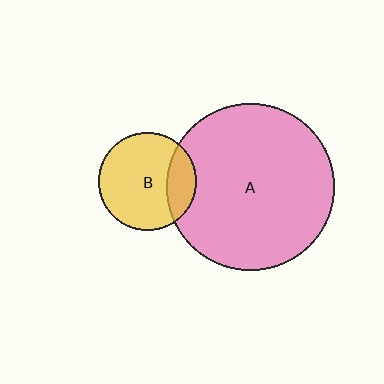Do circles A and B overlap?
Yes.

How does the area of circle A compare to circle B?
Approximately 2.9 times.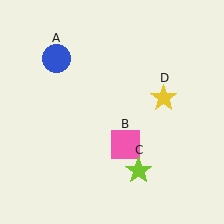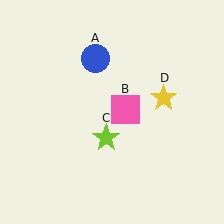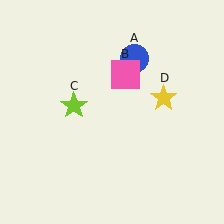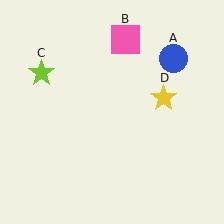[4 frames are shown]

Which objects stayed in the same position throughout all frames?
Yellow star (object D) remained stationary.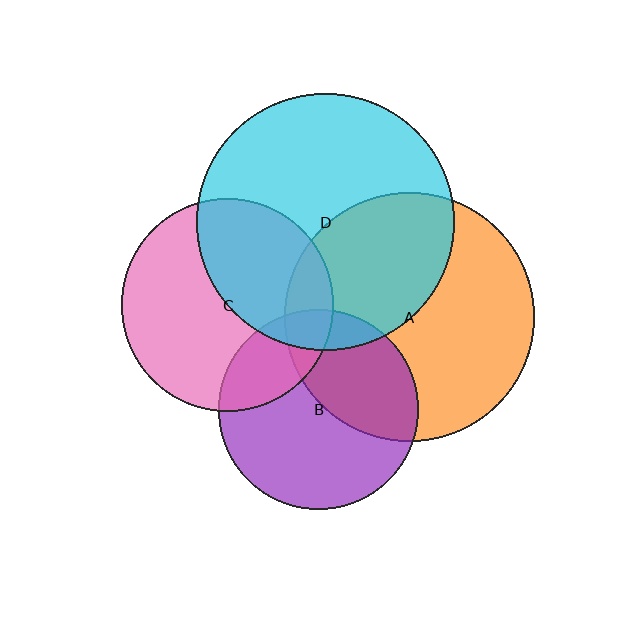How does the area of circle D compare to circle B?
Approximately 1.7 times.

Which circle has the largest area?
Circle D (cyan).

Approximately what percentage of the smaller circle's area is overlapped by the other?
Approximately 10%.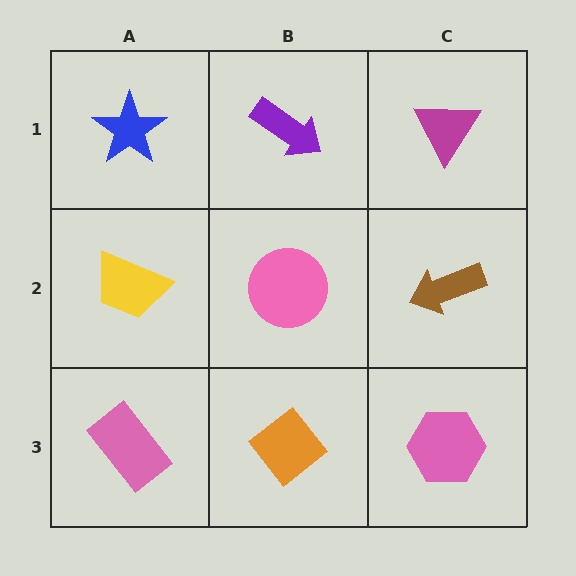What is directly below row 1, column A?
A yellow trapezoid.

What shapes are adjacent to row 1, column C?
A brown arrow (row 2, column C), a purple arrow (row 1, column B).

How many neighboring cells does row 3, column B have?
3.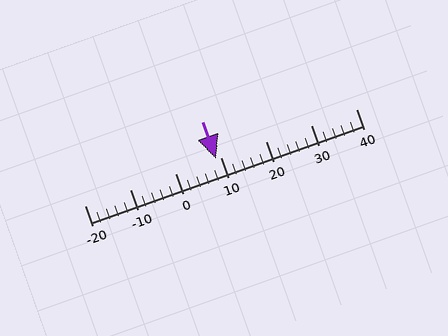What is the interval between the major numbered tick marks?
The major tick marks are spaced 10 units apart.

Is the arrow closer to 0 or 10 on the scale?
The arrow is closer to 10.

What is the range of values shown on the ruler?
The ruler shows values from -20 to 40.